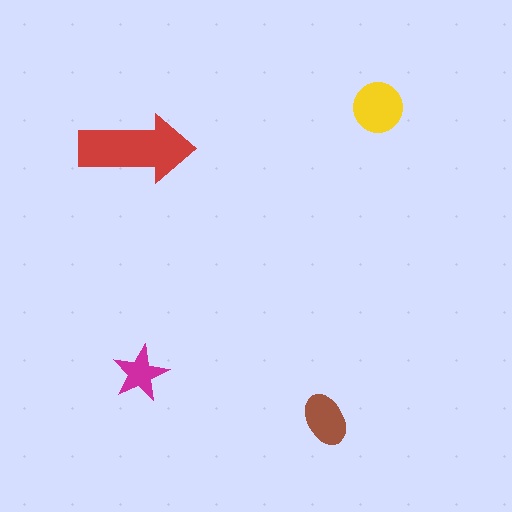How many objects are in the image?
There are 4 objects in the image.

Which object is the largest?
The red arrow.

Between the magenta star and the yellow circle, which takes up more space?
The yellow circle.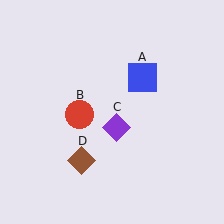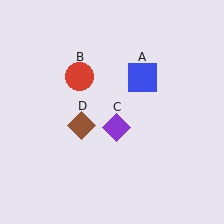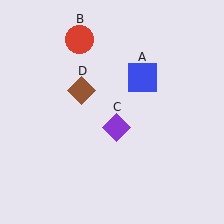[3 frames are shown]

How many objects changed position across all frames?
2 objects changed position: red circle (object B), brown diamond (object D).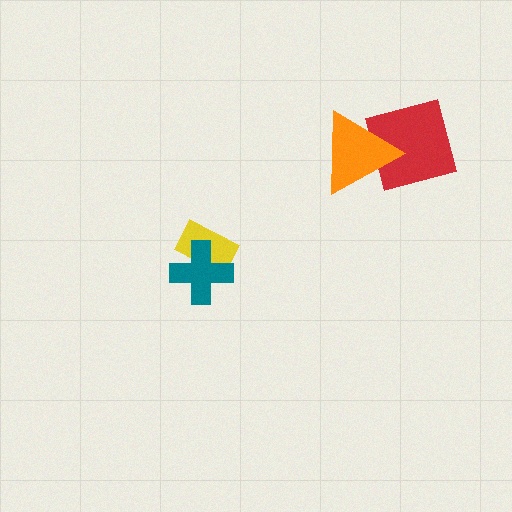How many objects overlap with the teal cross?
1 object overlaps with the teal cross.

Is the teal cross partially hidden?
No, no other shape covers it.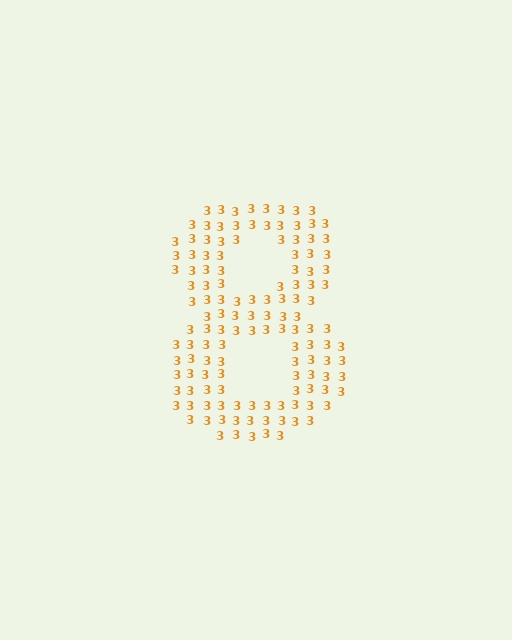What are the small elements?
The small elements are digit 3's.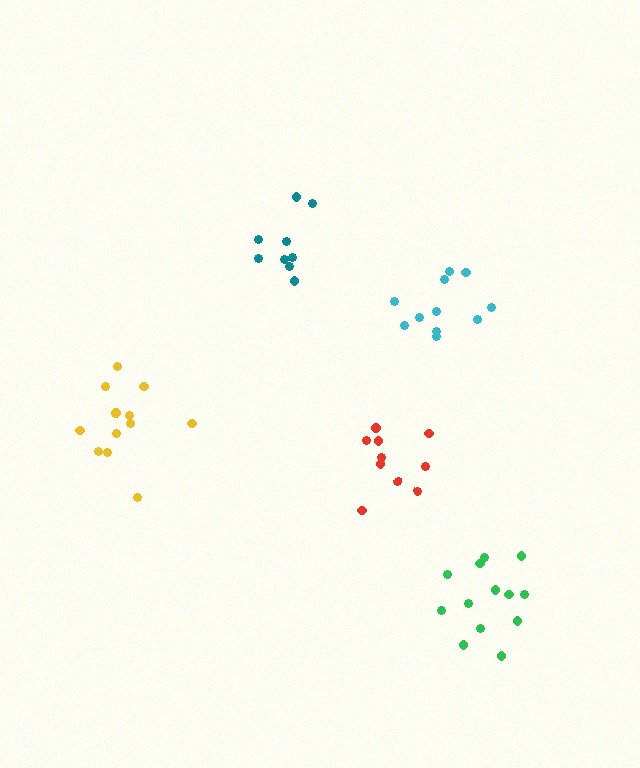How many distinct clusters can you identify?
There are 5 distinct clusters.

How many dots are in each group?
Group 1: 11 dots, Group 2: 13 dots, Group 3: 9 dots, Group 4: 13 dots, Group 5: 11 dots (57 total).